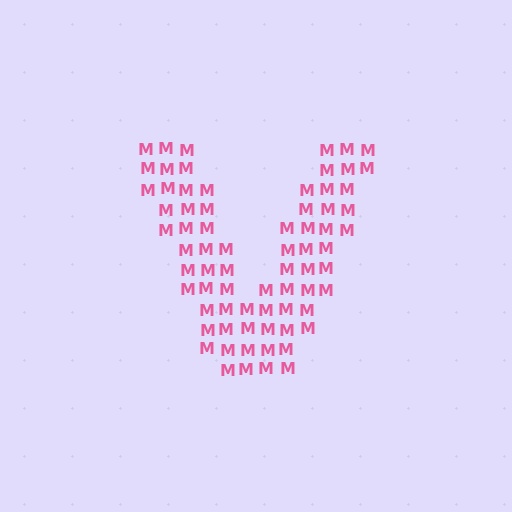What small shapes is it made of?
It is made of small letter M's.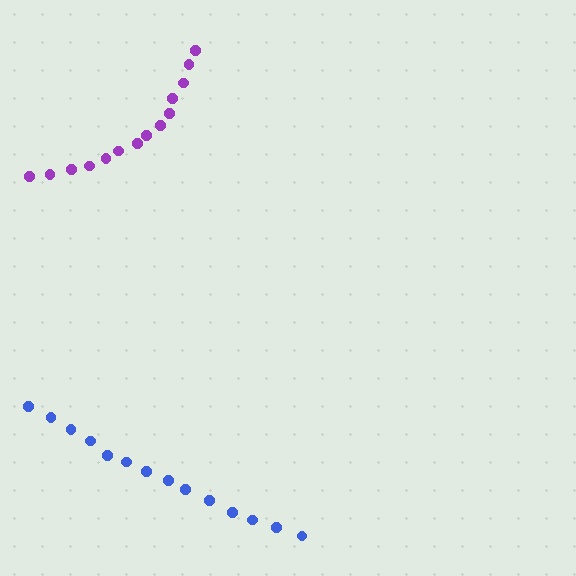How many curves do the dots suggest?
There are 2 distinct paths.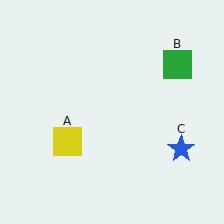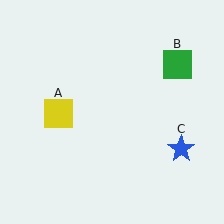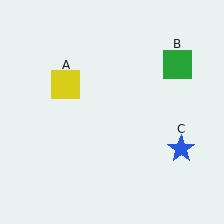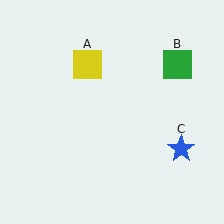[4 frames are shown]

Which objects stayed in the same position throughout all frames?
Green square (object B) and blue star (object C) remained stationary.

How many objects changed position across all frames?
1 object changed position: yellow square (object A).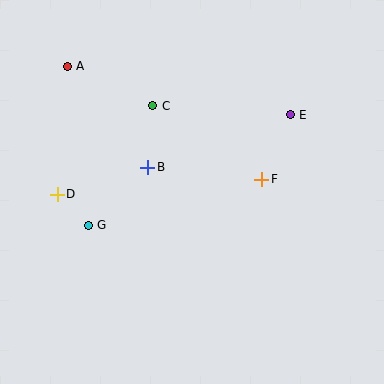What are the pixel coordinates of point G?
Point G is at (88, 225).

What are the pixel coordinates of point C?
Point C is at (153, 106).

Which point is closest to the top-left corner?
Point A is closest to the top-left corner.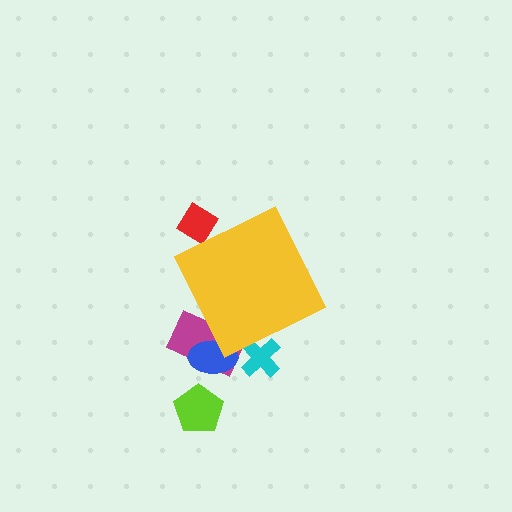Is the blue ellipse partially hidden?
Yes, the blue ellipse is partially hidden behind the yellow diamond.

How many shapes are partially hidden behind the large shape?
4 shapes are partially hidden.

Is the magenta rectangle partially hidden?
Yes, the magenta rectangle is partially hidden behind the yellow diamond.